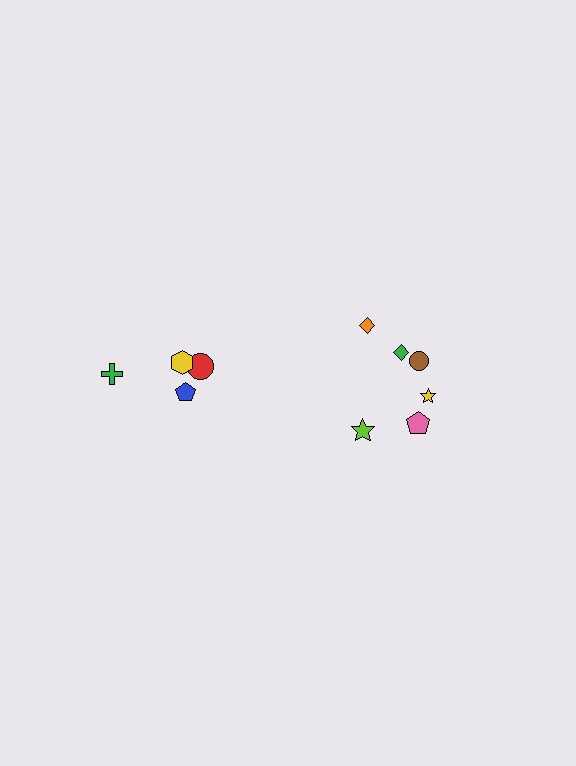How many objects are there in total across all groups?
There are 10 objects.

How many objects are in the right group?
There are 6 objects.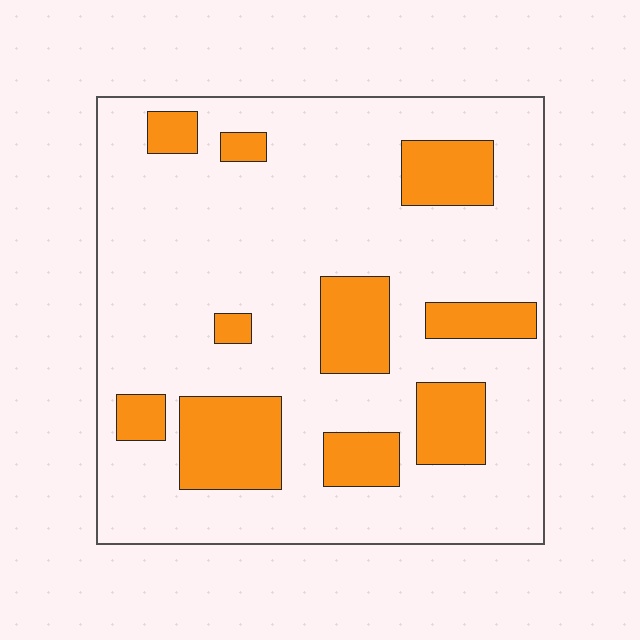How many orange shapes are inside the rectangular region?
10.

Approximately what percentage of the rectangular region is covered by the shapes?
Approximately 20%.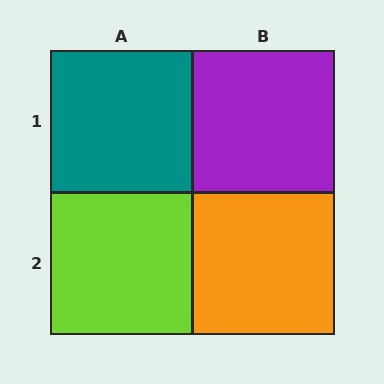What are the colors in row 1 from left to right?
Teal, purple.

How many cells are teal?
1 cell is teal.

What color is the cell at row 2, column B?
Orange.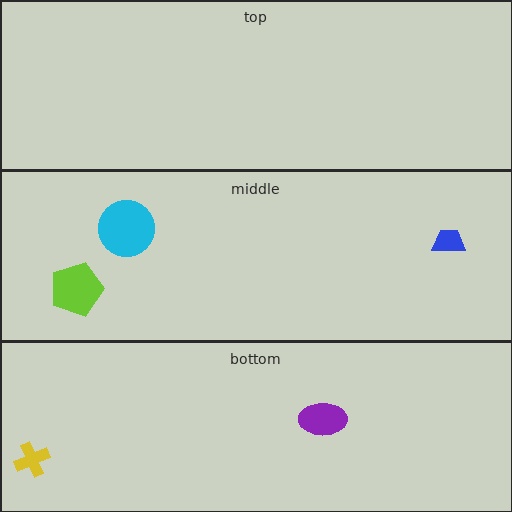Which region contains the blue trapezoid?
The middle region.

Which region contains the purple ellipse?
The bottom region.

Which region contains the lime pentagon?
The middle region.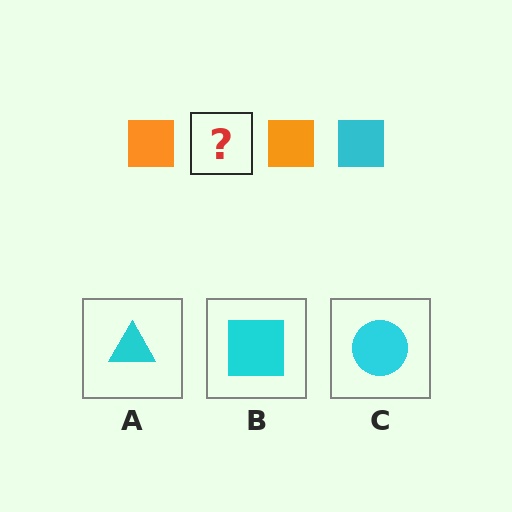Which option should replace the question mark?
Option B.